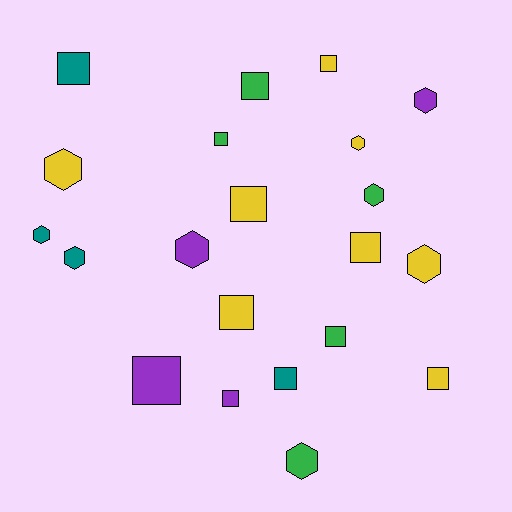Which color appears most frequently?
Yellow, with 8 objects.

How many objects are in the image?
There are 21 objects.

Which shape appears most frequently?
Square, with 12 objects.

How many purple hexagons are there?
There are 2 purple hexagons.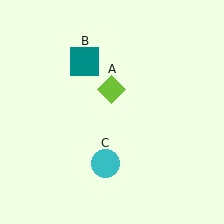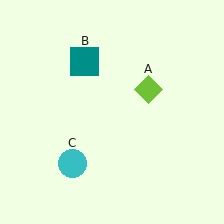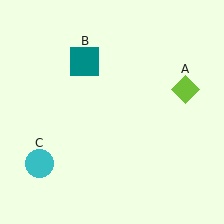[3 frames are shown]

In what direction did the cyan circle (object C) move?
The cyan circle (object C) moved left.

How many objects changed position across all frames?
2 objects changed position: lime diamond (object A), cyan circle (object C).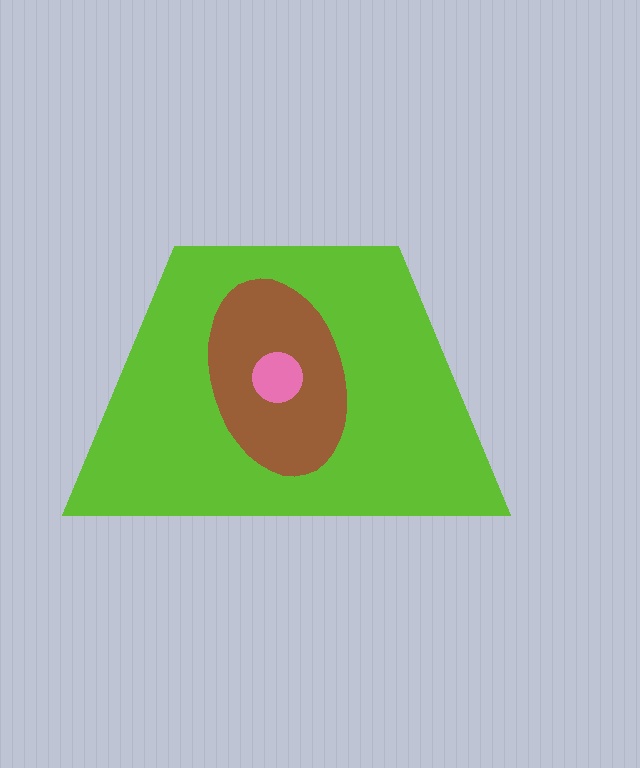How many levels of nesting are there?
3.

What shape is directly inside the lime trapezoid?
The brown ellipse.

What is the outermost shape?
The lime trapezoid.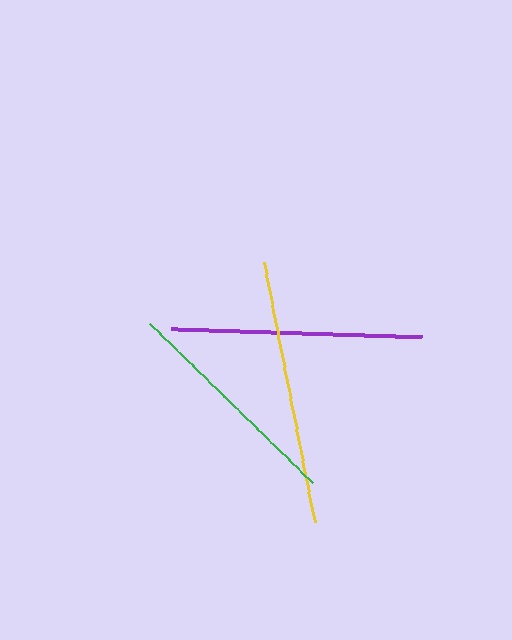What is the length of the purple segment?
The purple segment is approximately 251 pixels long.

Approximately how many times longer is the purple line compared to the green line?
The purple line is approximately 1.1 times the length of the green line.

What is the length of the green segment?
The green segment is approximately 228 pixels long.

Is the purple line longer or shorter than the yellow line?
The yellow line is longer than the purple line.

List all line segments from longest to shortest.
From longest to shortest: yellow, purple, green.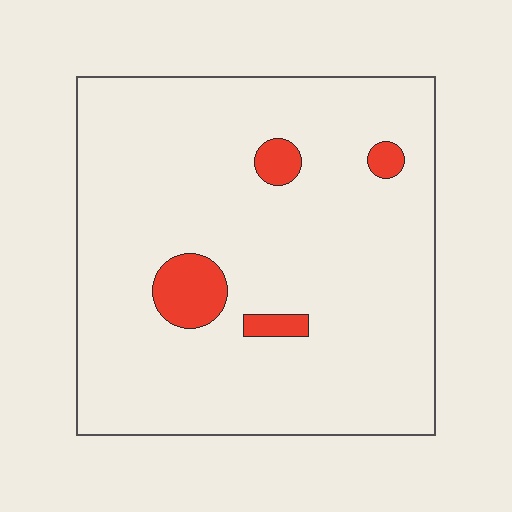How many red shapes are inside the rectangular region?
4.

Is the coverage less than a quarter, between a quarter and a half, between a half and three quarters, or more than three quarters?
Less than a quarter.